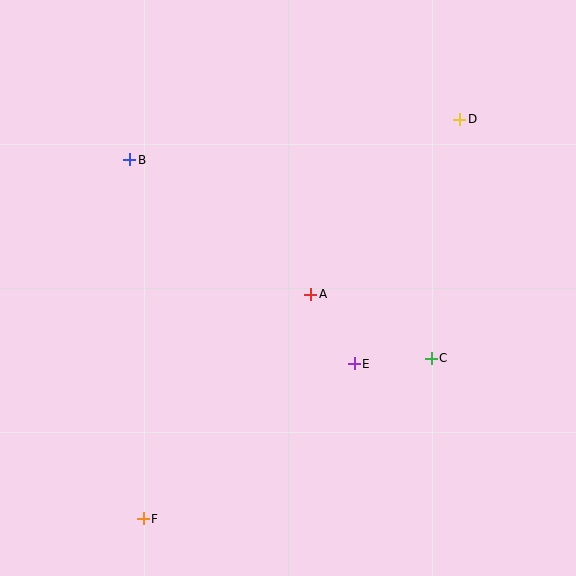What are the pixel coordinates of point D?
Point D is at (460, 119).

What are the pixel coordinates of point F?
Point F is at (143, 519).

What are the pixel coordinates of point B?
Point B is at (130, 160).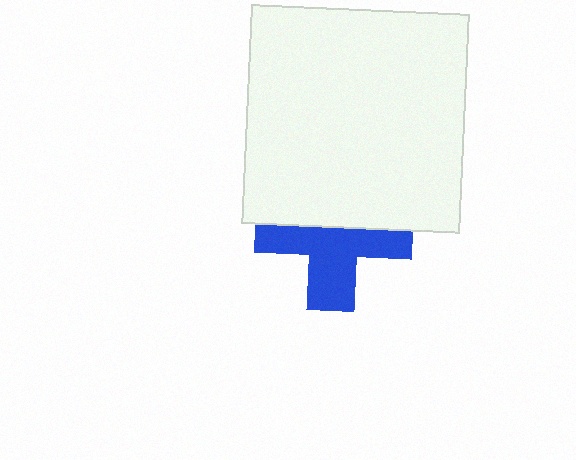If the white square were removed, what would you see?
You would see the complete blue cross.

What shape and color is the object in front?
The object in front is a white square.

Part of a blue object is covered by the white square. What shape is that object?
It is a cross.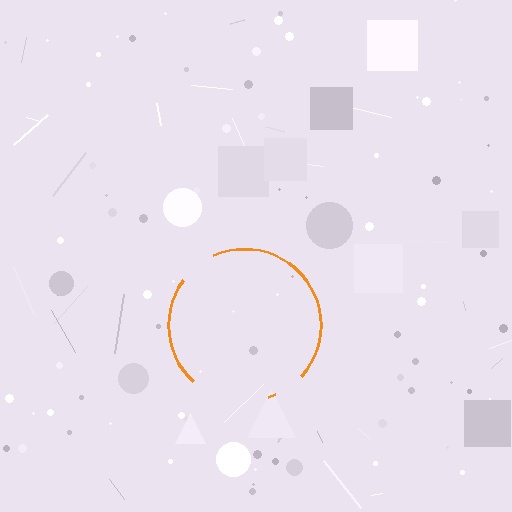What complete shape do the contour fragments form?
The contour fragments form a circle.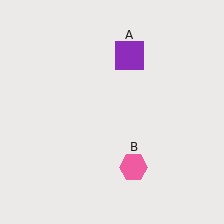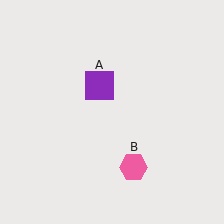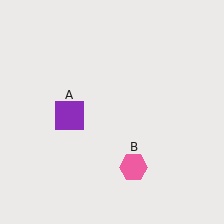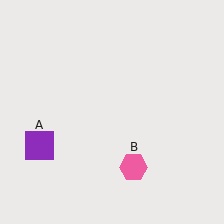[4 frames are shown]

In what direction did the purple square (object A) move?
The purple square (object A) moved down and to the left.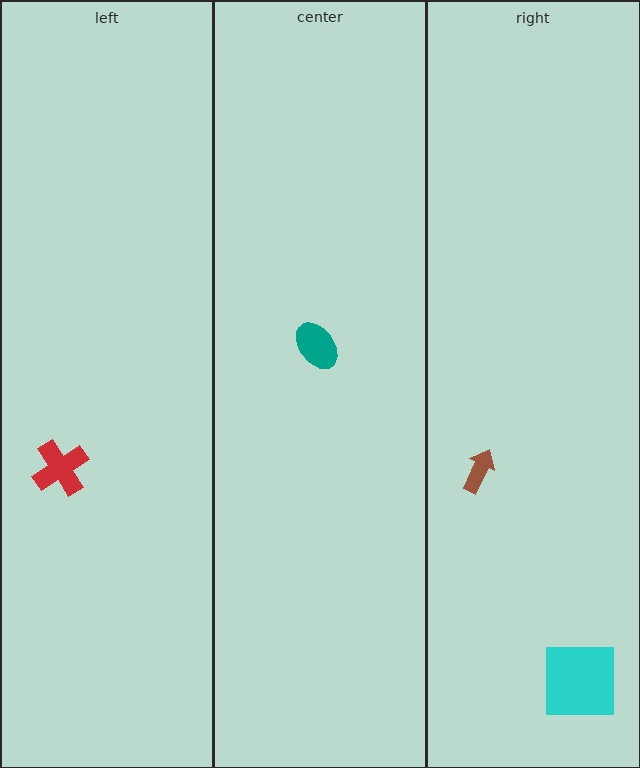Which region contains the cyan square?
The right region.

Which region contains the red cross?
The left region.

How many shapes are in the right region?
2.